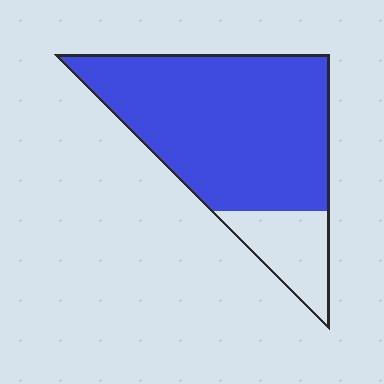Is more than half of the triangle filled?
Yes.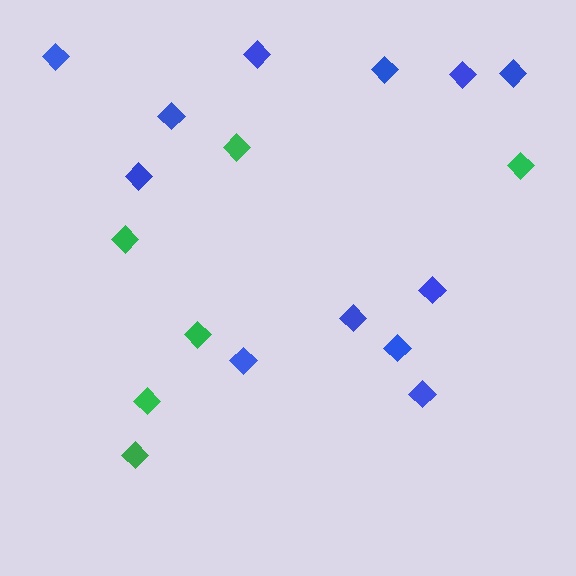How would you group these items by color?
There are 2 groups: one group of blue diamonds (12) and one group of green diamonds (6).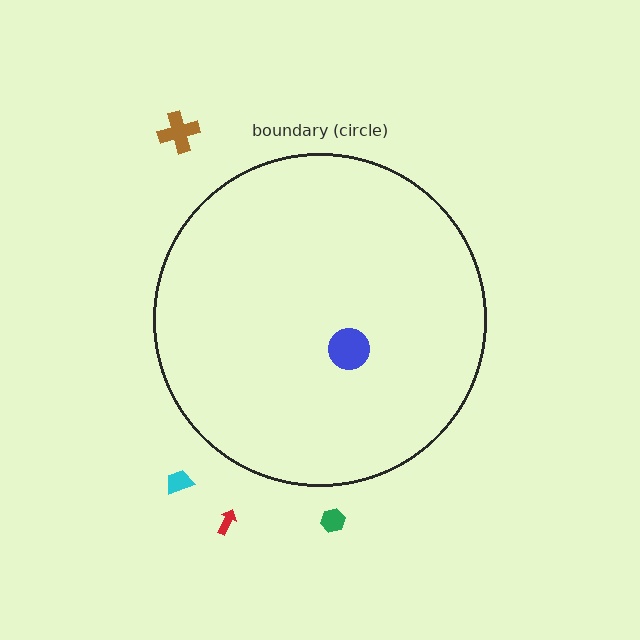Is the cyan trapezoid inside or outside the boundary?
Outside.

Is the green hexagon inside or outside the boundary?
Outside.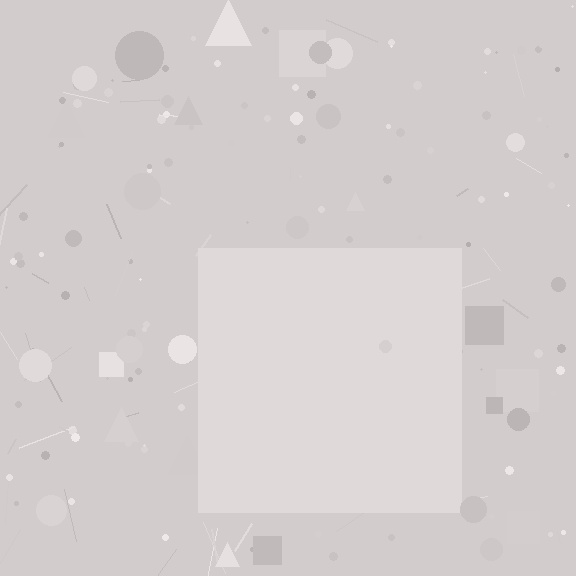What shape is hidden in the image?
A square is hidden in the image.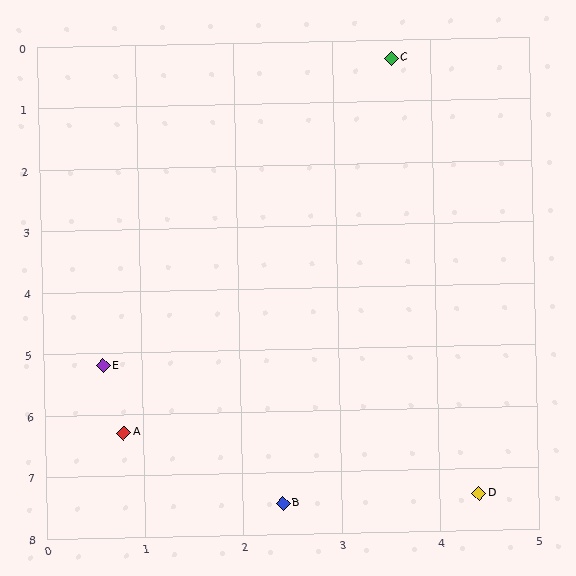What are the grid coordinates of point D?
Point D is at approximately (4.4, 7.4).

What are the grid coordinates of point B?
Point B is at approximately (2.4, 7.5).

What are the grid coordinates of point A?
Point A is at approximately (0.8, 6.3).